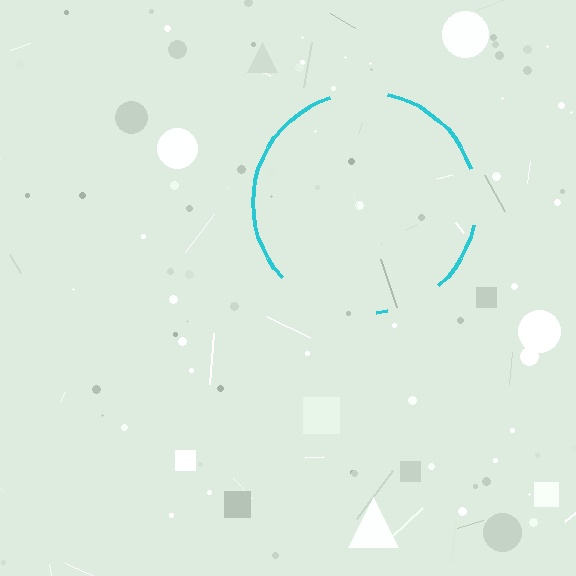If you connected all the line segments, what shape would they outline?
They would outline a circle.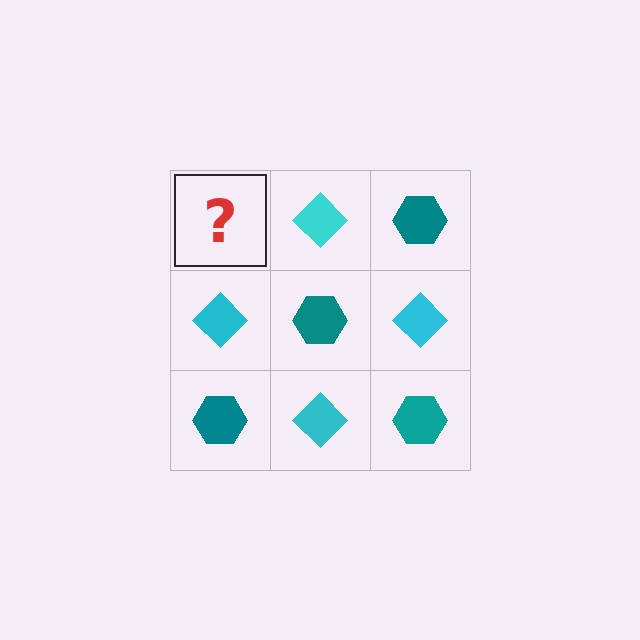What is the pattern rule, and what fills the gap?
The rule is that it alternates teal hexagon and cyan diamond in a checkerboard pattern. The gap should be filled with a teal hexagon.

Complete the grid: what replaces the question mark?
The question mark should be replaced with a teal hexagon.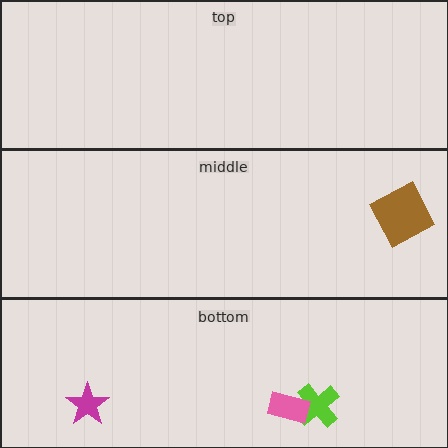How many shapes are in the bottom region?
3.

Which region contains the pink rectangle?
The bottom region.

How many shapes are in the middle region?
1.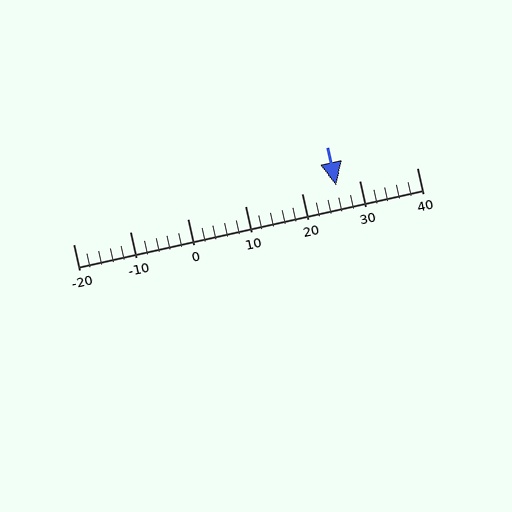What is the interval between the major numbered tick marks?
The major tick marks are spaced 10 units apart.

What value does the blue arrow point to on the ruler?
The blue arrow points to approximately 26.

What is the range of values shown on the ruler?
The ruler shows values from -20 to 40.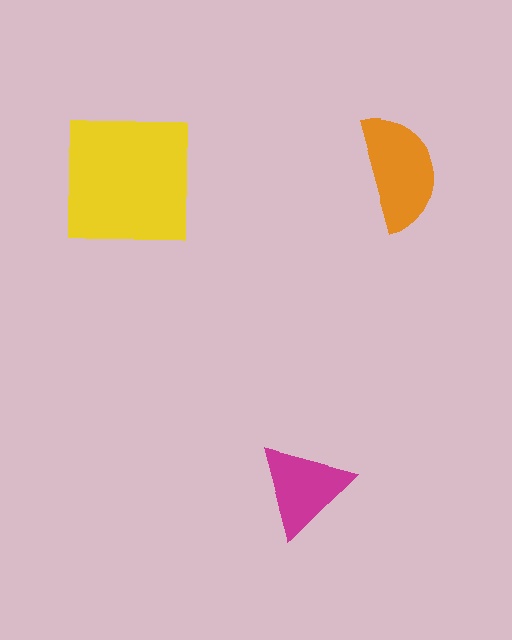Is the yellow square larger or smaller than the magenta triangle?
Larger.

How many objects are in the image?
There are 3 objects in the image.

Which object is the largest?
The yellow square.